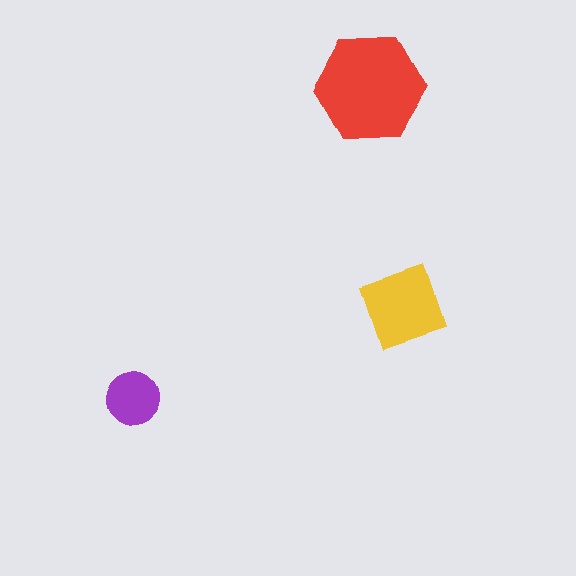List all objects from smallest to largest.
The purple circle, the yellow diamond, the red hexagon.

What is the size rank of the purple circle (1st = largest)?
3rd.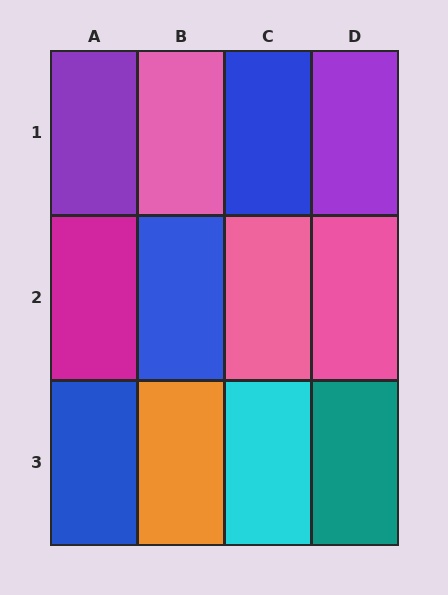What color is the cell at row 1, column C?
Blue.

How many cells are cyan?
1 cell is cyan.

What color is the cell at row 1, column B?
Pink.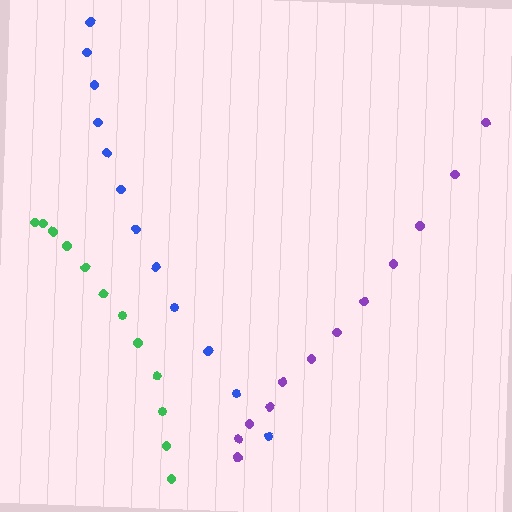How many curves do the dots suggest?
There are 3 distinct paths.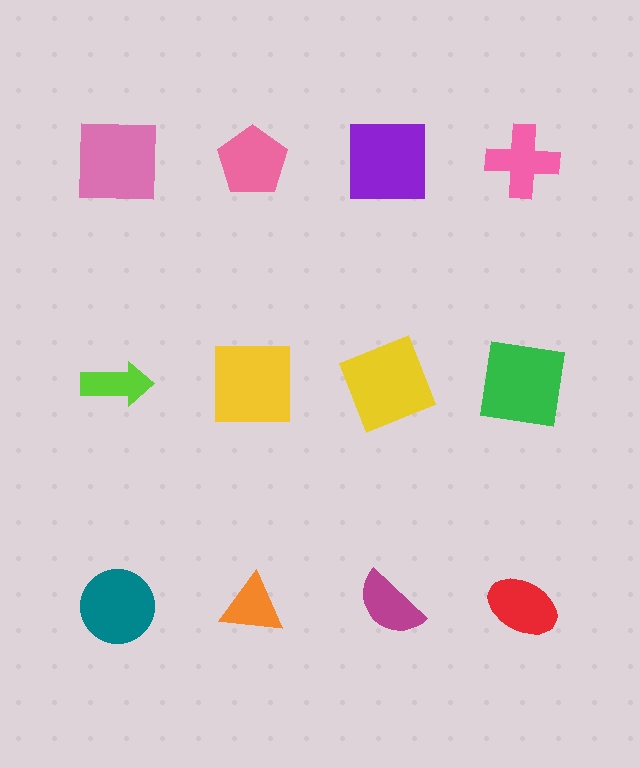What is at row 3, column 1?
A teal circle.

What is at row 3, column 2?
An orange triangle.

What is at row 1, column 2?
A pink pentagon.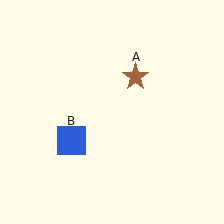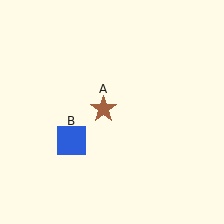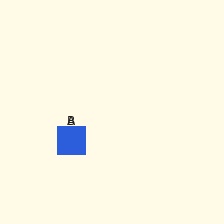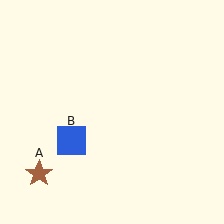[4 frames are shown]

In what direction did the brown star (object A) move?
The brown star (object A) moved down and to the left.